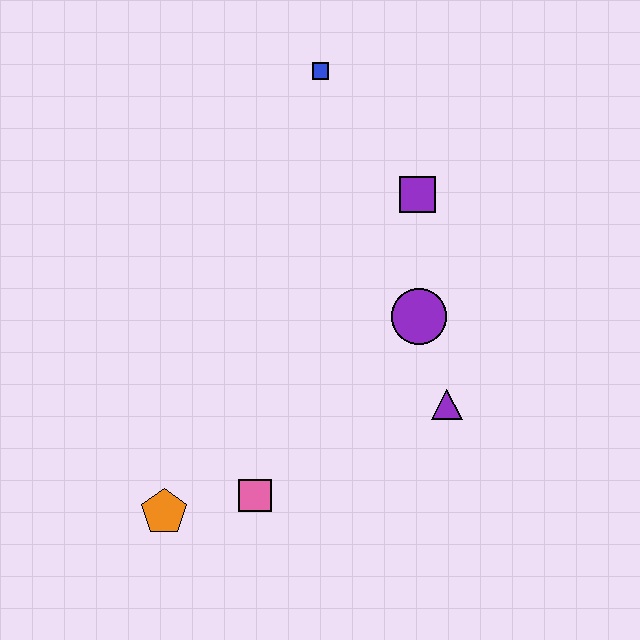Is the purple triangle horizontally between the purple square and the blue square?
No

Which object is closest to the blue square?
The purple square is closest to the blue square.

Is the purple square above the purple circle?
Yes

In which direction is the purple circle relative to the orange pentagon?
The purple circle is to the right of the orange pentagon.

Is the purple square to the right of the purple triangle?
No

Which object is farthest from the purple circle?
The orange pentagon is farthest from the purple circle.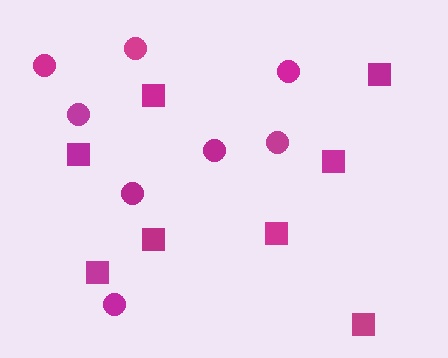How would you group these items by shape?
There are 2 groups: one group of squares (8) and one group of circles (8).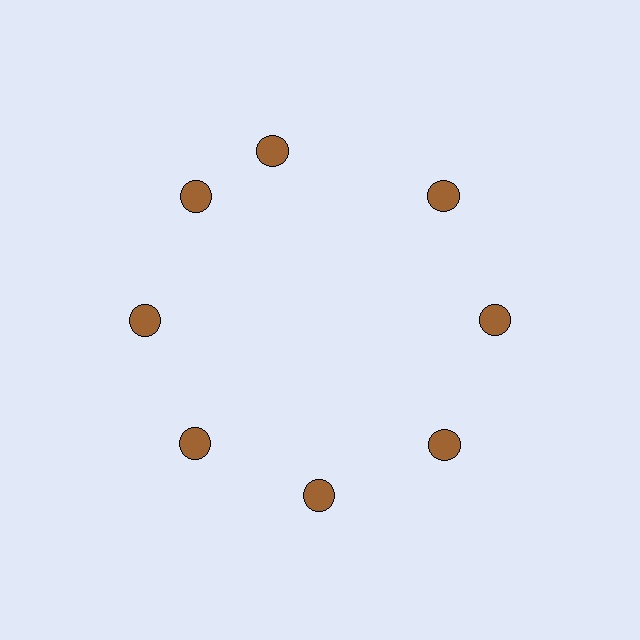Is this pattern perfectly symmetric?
No. The 8 brown circles are arranged in a ring, but one element near the 12 o'clock position is rotated out of alignment along the ring, breaking the 8-fold rotational symmetry.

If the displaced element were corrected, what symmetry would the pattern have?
It would have 8-fold rotational symmetry — the pattern would map onto itself every 45 degrees.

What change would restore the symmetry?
The symmetry would be restored by rotating it back into even spacing with its neighbors so that all 8 circles sit at equal angles and equal distance from the center.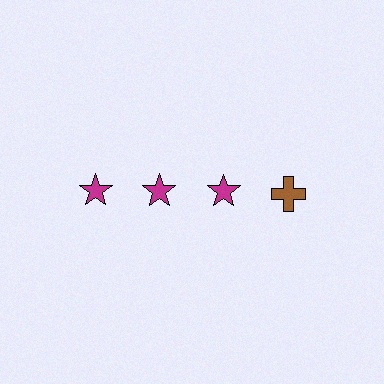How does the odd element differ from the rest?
It differs in both color (brown instead of magenta) and shape (cross instead of star).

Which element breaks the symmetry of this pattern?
The brown cross in the top row, second from right column breaks the symmetry. All other shapes are magenta stars.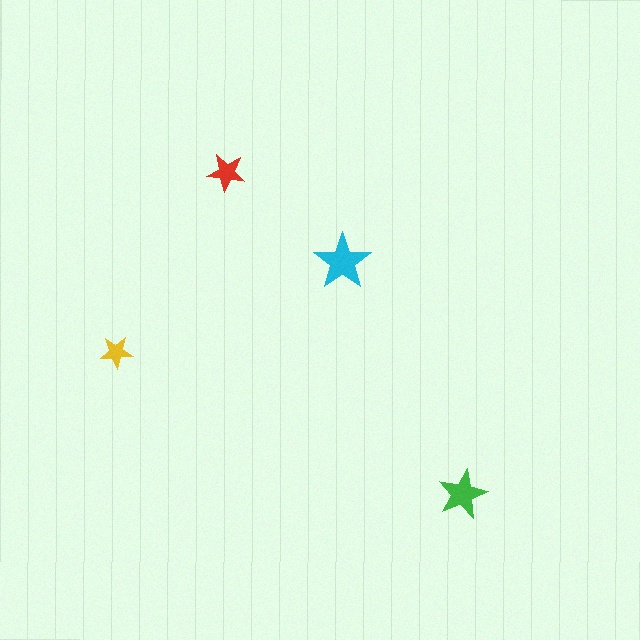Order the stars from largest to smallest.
the cyan one, the green one, the red one, the yellow one.